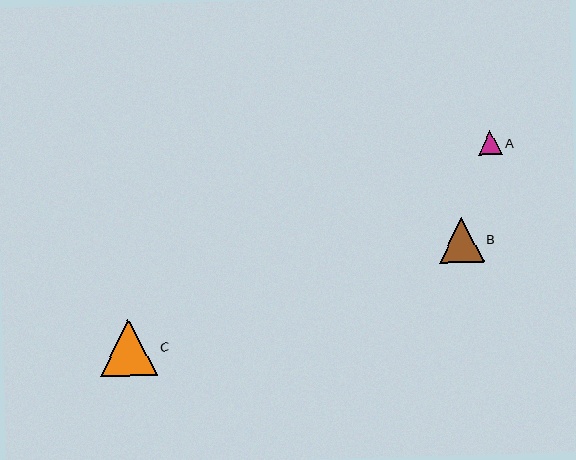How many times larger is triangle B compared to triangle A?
Triangle B is approximately 1.8 times the size of triangle A.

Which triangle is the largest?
Triangle C is the largest with a size of approximately 57 pixels.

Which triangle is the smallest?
Triangle A is the smallest with a size of approximately 24 pixels.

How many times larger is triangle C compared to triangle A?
Triangle C is approximately 2.3 times the size of triangle A.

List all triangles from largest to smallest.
From largest to smallest: C, B, A.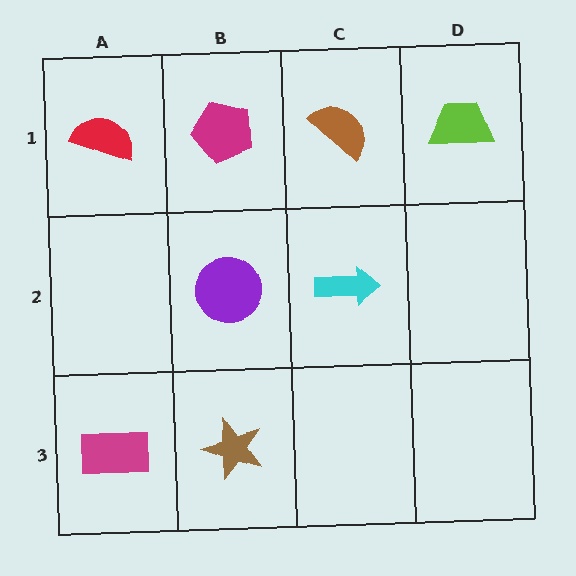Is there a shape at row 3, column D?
No, that cell is empty.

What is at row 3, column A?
A magenta rectangle.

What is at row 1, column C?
A brown semicircle.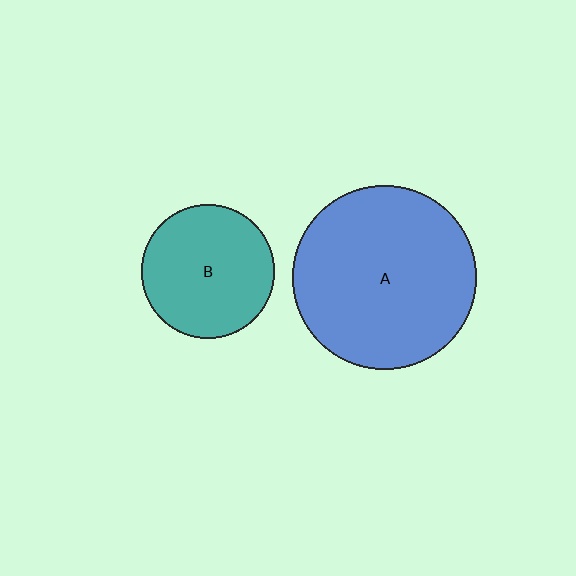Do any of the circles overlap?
No, none of the circles overlap.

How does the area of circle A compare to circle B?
Approximately 1.9 times.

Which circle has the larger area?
Circle A (blue).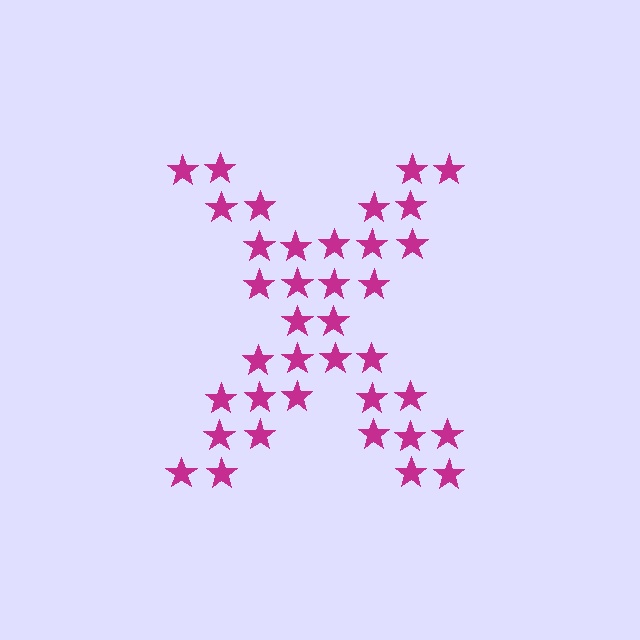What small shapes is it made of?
It is made of small stars.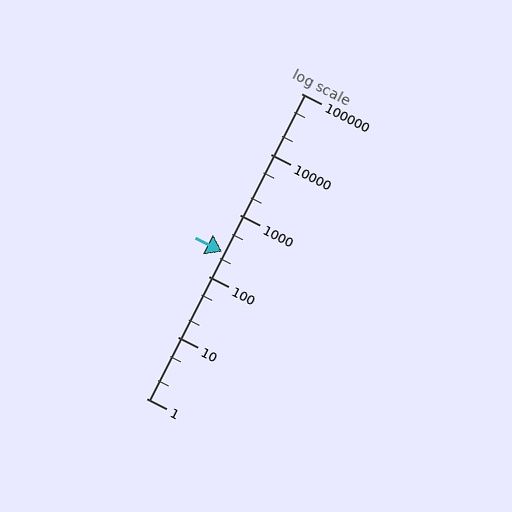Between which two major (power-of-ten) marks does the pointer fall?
The pointer is between 100 and 1000.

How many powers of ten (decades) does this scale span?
The scale spans 5 decades, from 1 to 100000.